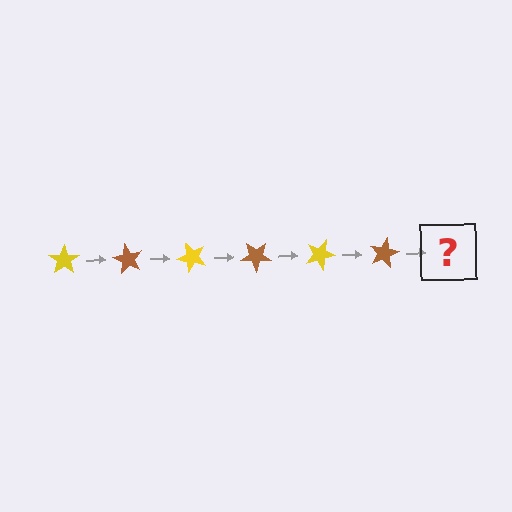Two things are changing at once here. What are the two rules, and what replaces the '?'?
The two rules are that it rotates 60 degrees each step and the color cycles through yellow and brown. The '?' should be a yellow star, rotated 360 degrees from the start.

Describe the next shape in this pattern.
It should be a yellow star, rotated 360 degrees from the start.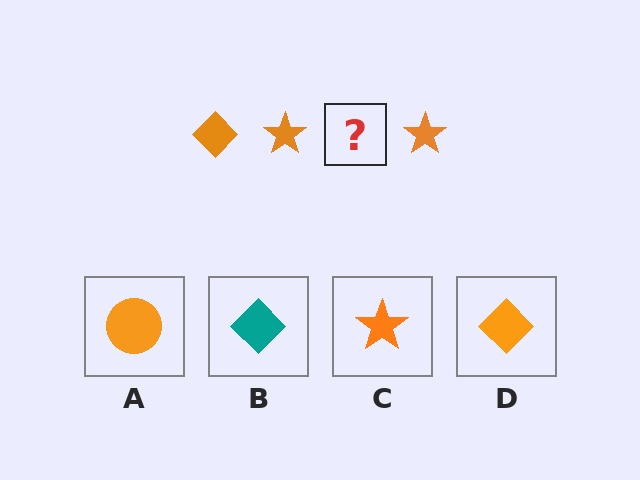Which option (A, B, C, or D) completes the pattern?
D.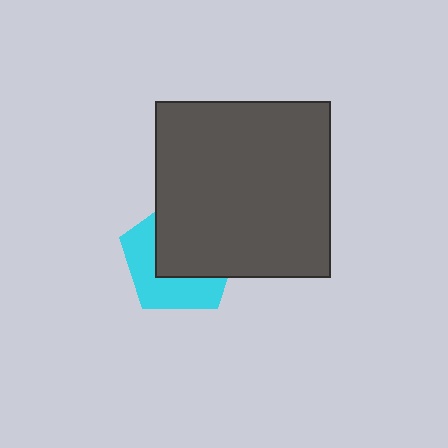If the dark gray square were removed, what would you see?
You would see the complete cyan pentagon.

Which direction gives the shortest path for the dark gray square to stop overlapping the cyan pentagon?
Moving toward the upper-right gives the shortest separation.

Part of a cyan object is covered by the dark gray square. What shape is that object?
It is a pentagon.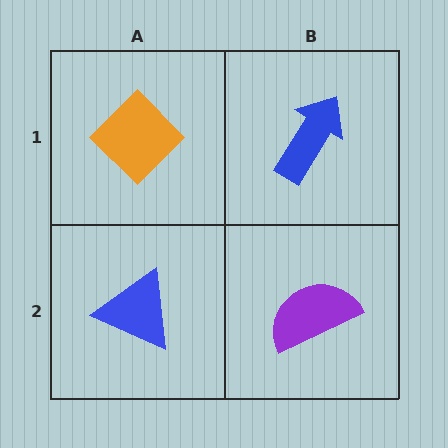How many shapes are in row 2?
2 shapes.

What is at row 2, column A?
A blue triangle.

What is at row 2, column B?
A purple semicircle.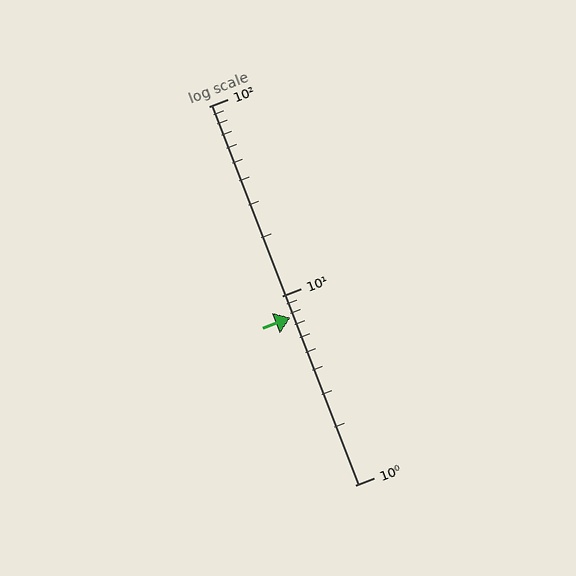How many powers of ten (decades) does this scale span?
The scale spans 2 decades, from 1 to 100.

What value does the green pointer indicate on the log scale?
The pointer indicates approximately 7.7.